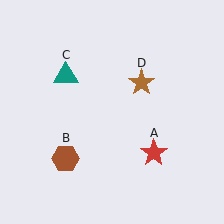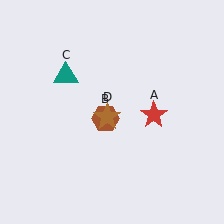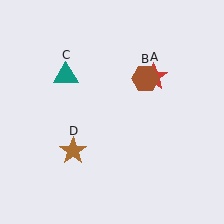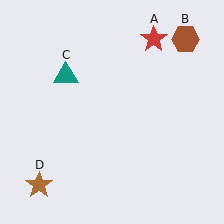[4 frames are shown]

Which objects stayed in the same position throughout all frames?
Teal triangle (object C) remained stationary.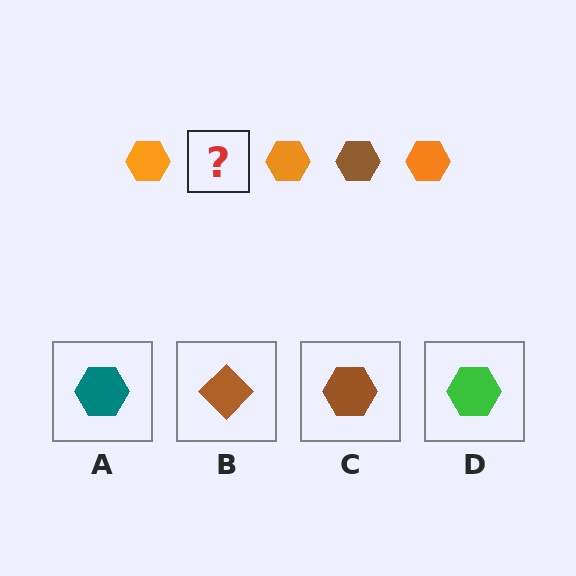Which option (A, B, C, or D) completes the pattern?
C.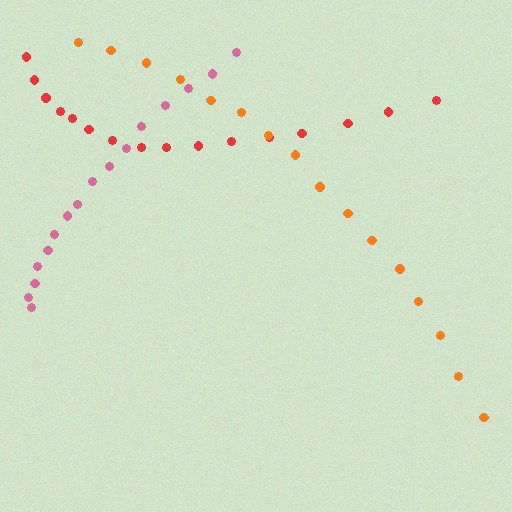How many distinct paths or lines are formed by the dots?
There are 3 distinct paths.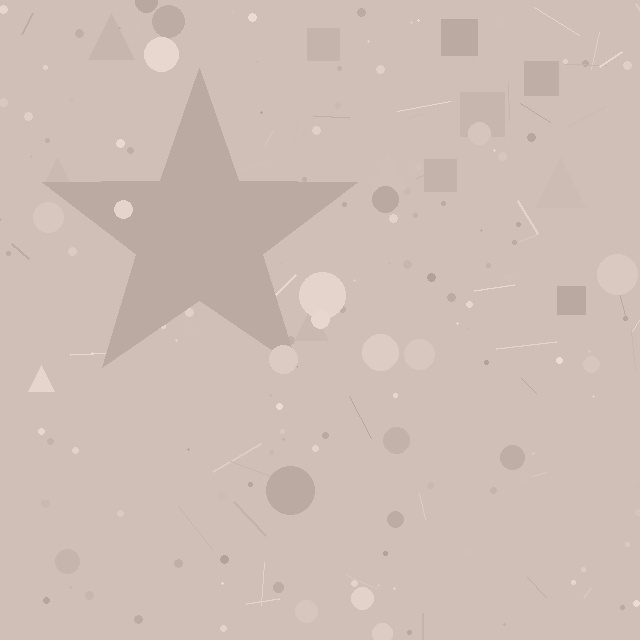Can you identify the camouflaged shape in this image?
The camouflaged shape is a star.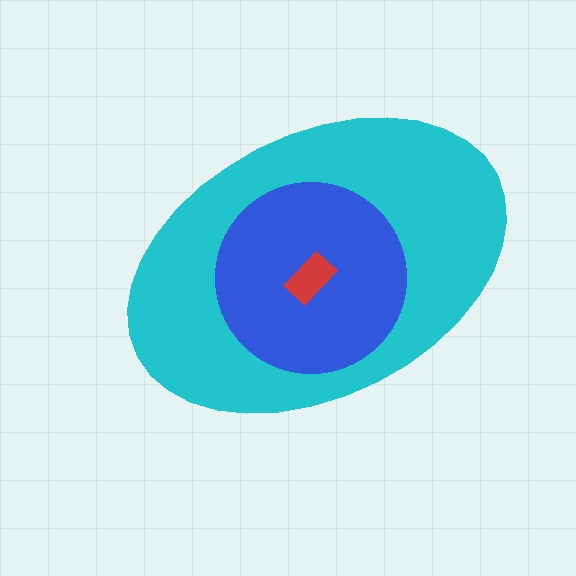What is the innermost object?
The red rectangle.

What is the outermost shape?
The cyan ellipse.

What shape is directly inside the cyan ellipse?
The blue circle.